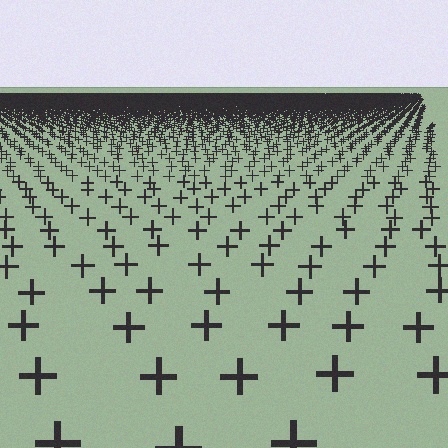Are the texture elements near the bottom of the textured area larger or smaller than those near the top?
Larger. Near the bottom, elements are closer to the viewer and appear at a bigger on-screen size.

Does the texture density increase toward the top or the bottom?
Density increases toward the top.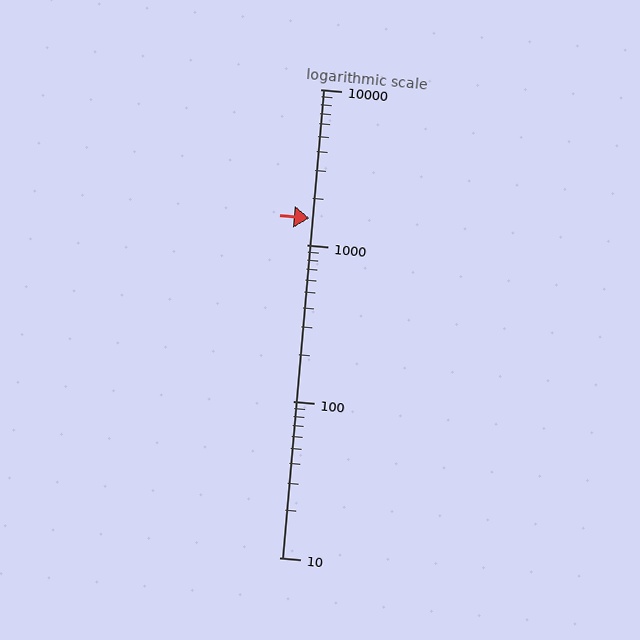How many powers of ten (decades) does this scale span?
The scale spans 3 decades, from 10 to 10000.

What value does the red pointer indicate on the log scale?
The pointer indicates approximately 1500.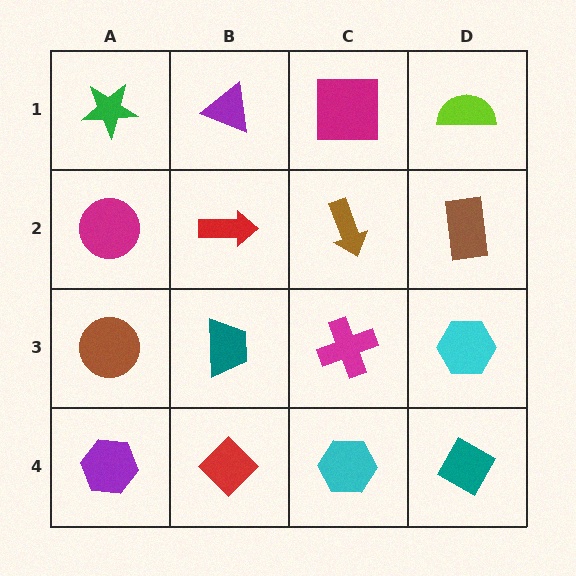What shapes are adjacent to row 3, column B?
A red arrow (row 2, column B), a red diamond (row 4, column B), a brown circle (row 3, column A), a magenta cross (row 3, column C).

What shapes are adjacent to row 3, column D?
A brown rectangle (row 2, column D), a teal diamond (row 4, column D), a magenta cross (row 3, column C).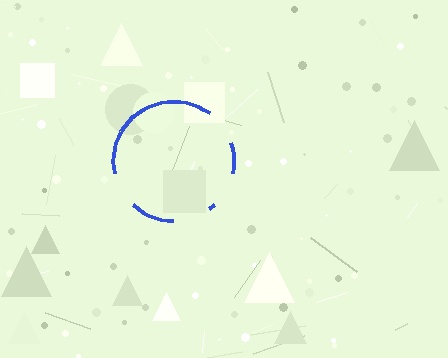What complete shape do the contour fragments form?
The contour fragments form a circle.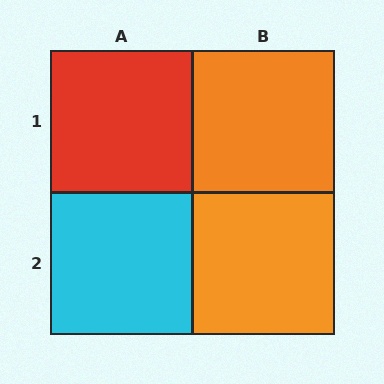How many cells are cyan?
1 cell is cyan.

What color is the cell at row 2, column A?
Cyan.